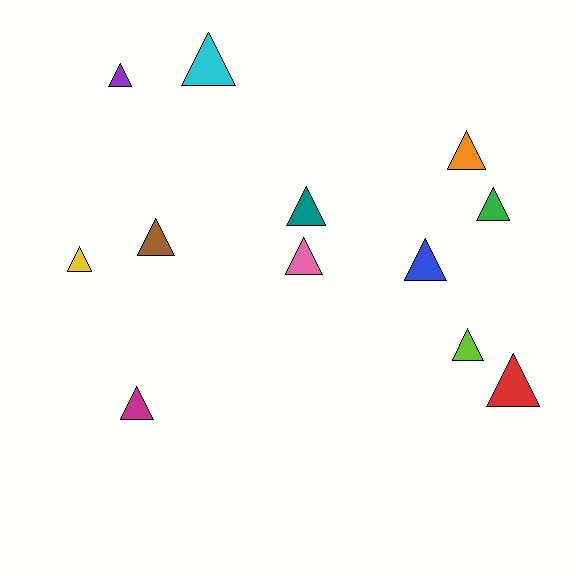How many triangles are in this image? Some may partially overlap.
There are 12 triangles.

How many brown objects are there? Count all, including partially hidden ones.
There is 1 brown object.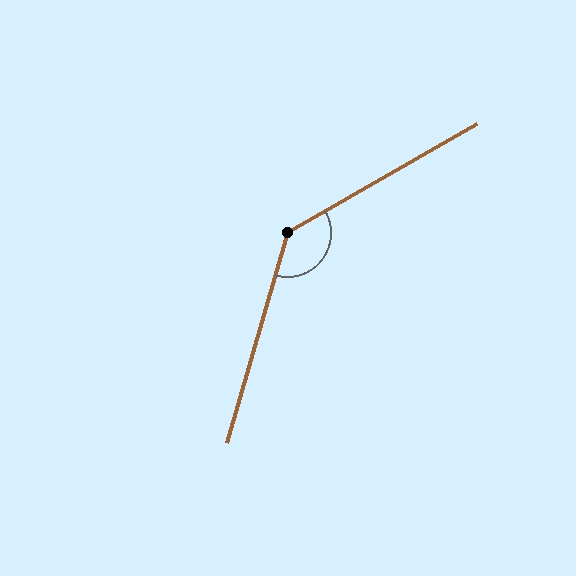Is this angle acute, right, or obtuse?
It is obtuse.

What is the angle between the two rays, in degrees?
Approximately 136 degrees.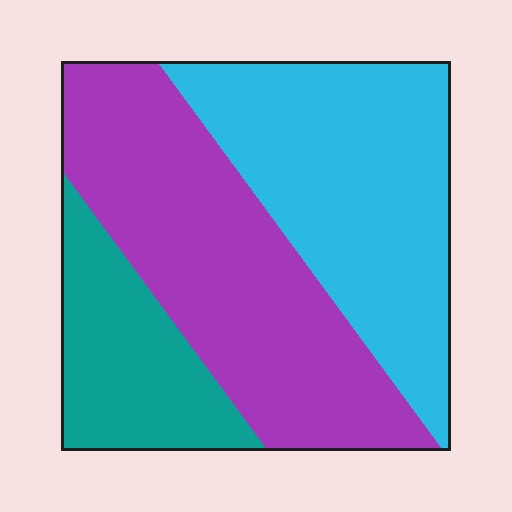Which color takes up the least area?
Teal, at roughly 20%.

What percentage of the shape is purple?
Purple covers 42% of the shape.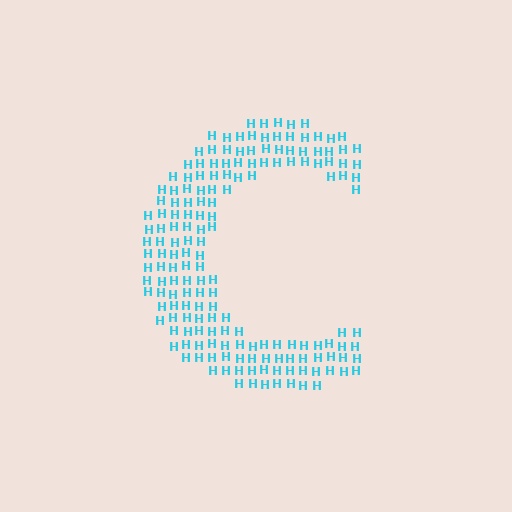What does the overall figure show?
The overall figure shows the letter C.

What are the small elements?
The small elements are letter H's.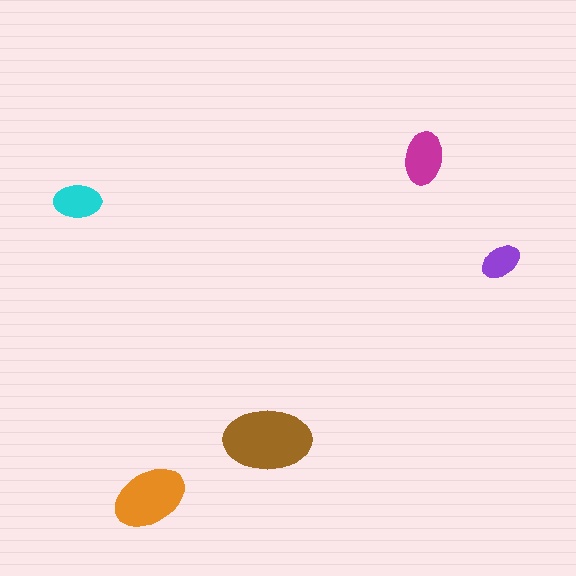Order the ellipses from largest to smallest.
the brown one, the orange one, the magenta one, the cyan one, the purple one.